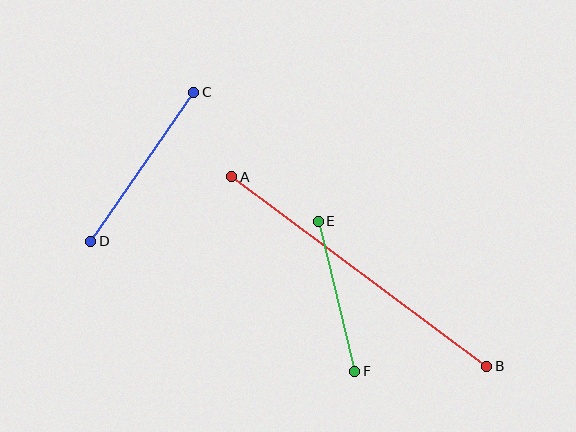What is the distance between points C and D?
The distance is approximately 181 pixels.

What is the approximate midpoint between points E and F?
The midpoint is at approximately (336, 296) pixels.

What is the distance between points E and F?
The distance is approximately 154 pixels.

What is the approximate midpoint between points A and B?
The midpoint is at approximately (359, 272) pixels.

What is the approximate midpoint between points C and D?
The midpoint is at approximately (142, 167) pixels.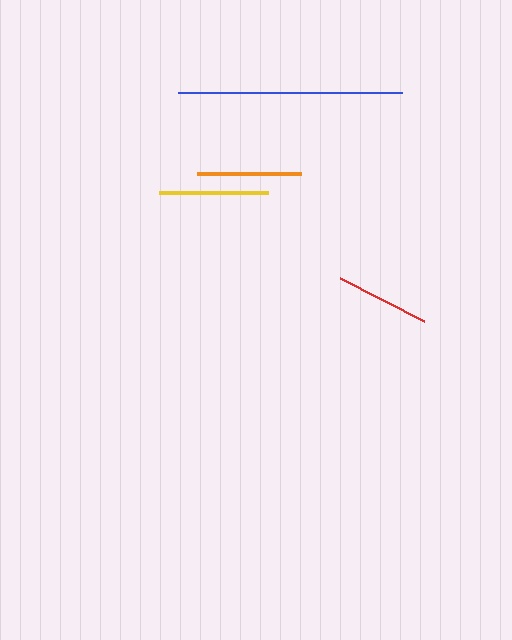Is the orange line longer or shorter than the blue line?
The blue line is longer than the orange line.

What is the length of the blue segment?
The blue segment is approximately 224 pixels long.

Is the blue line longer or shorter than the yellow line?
The blue line is longer than the yellow line.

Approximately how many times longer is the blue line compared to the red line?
The blue line is approximately 2.4 times the length of the red line.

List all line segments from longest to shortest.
From longest to shortest: blue, yellow, orange, red.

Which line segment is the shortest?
The red line is the shortest at approximately 94 pixels.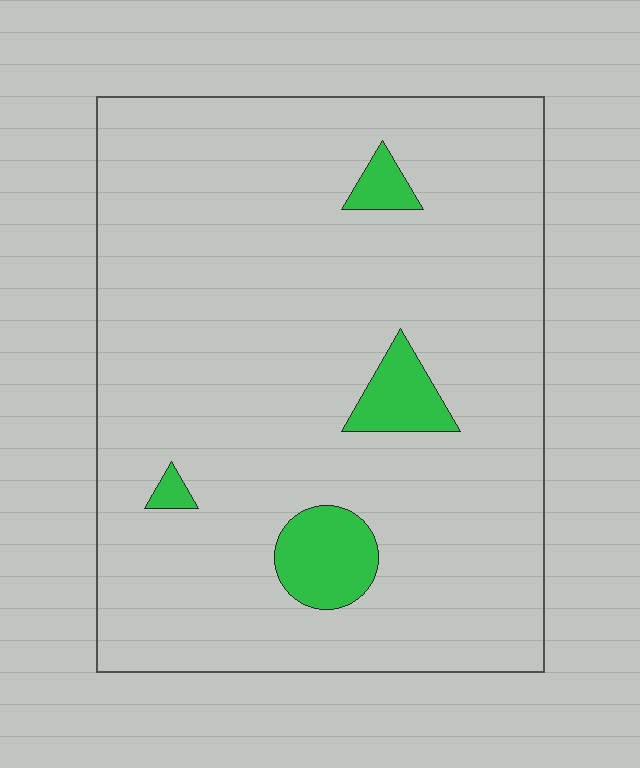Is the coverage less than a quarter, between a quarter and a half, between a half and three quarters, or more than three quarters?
Less than a quarter.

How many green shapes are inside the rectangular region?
4.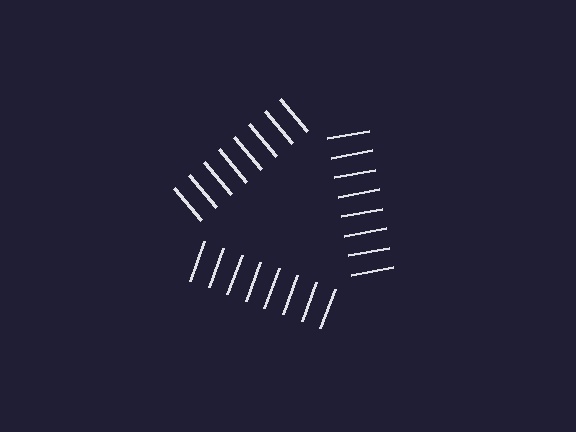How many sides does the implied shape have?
3 sides — the line-ends trace a triangle.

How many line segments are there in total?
24 — 8 along each of the 3 edges.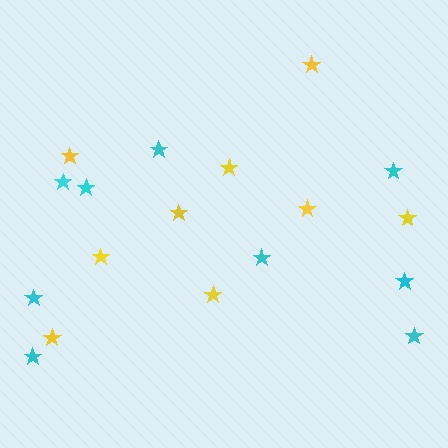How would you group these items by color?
There are 2 groups: one group of yellow stars (9) and one group of cyan stars (9).